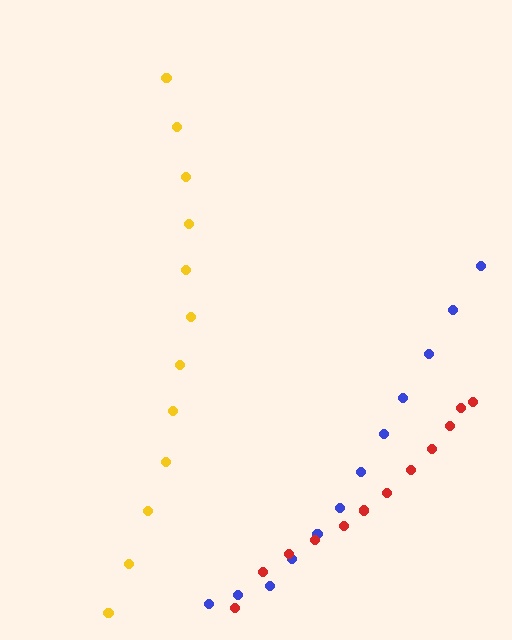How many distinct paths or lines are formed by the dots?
There are 3 distinct paths.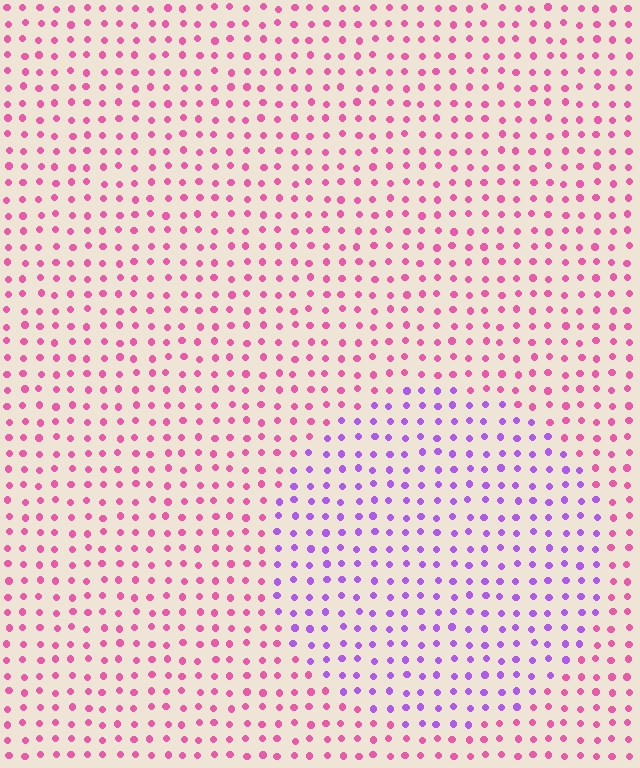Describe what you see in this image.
The image is filled with small pink elements in a uniform arrangement. A circle-shaped region is visible where the elements are tinted to a slightly different hue, forming a subtle color boundary.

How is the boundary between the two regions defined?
The boundary is defined purely by a slight shift in hue (about 50 degrees). Spacing, size, and orientation are identical on both sides.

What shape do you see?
I see a circle.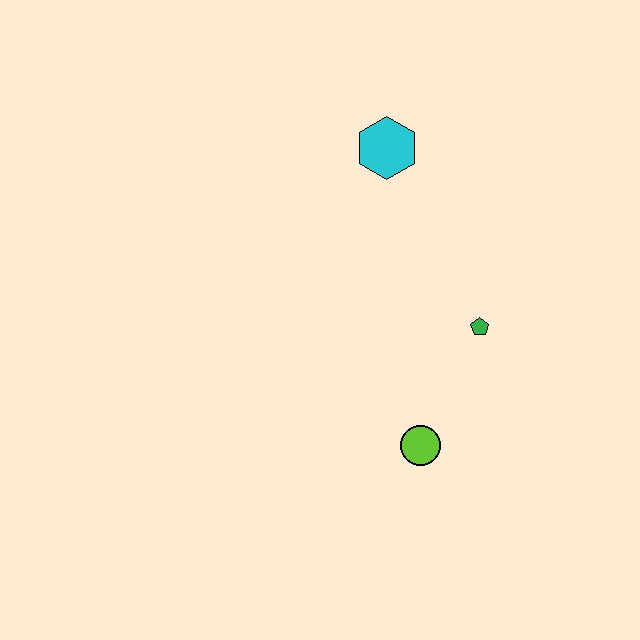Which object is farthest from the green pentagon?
The cyan hexagon is farthest from the green pentagon.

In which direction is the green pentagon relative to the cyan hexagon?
The green pentagon is below the cyan hexagon.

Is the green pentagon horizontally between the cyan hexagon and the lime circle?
No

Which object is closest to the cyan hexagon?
The green pentagon is closest to the cyan hexagon.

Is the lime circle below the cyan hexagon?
Yes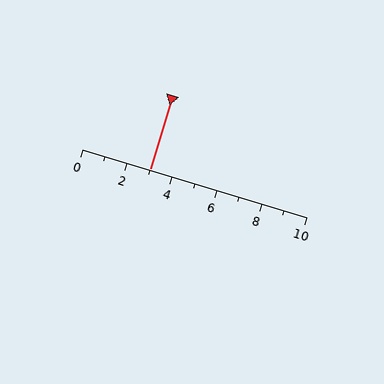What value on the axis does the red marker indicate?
The marker indicates approximately 3.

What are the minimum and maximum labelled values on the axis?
The axis runs from 0 to 10.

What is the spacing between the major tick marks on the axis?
The major ticks are spaced 2 apart.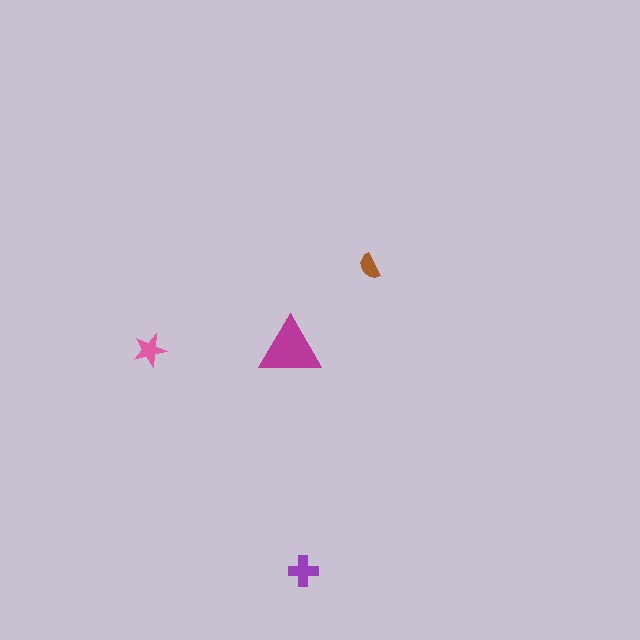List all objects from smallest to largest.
The brown semicircle, the pink star, the purple cross, the magenta triangle.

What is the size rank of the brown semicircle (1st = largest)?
4th.